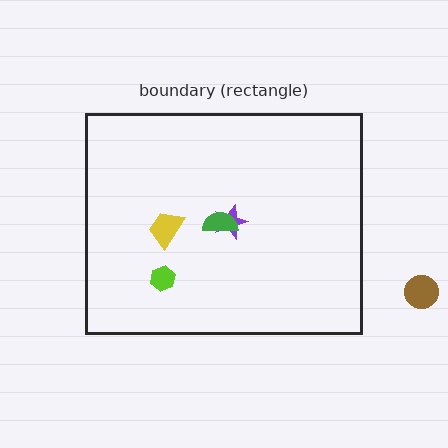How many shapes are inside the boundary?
4 inside, 1 outside.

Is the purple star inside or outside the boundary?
Inside.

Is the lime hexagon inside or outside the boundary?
Inside.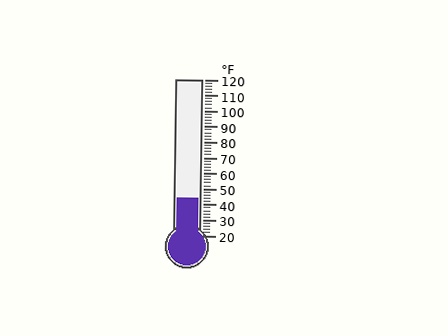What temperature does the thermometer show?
The thermometer shows approximately 44°F.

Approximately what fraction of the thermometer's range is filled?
The thermometer is filled to approximately 25% of its range.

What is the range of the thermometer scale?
The thermometer scale ranges from 20°F to 120°F.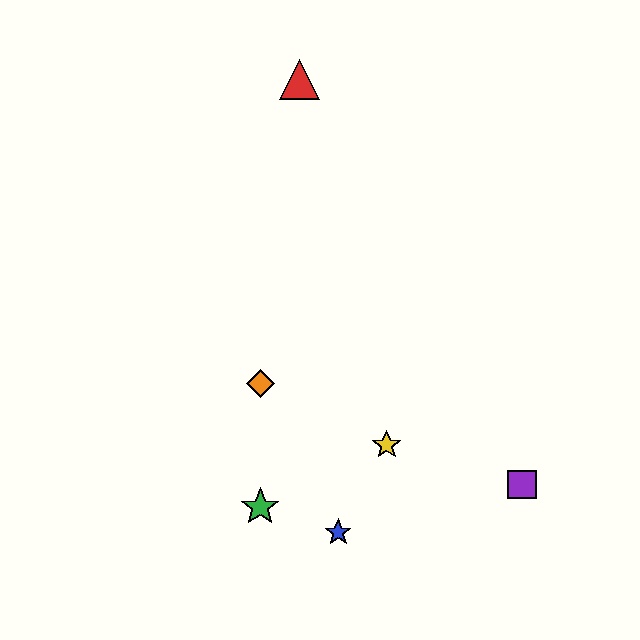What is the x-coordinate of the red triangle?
The red triangle is at x≈300.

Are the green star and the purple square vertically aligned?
No, the green star is at x≈260 and the purple square is at x≈522.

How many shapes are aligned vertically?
2 shapes (the green star, the orange diamond) are aligned vertically.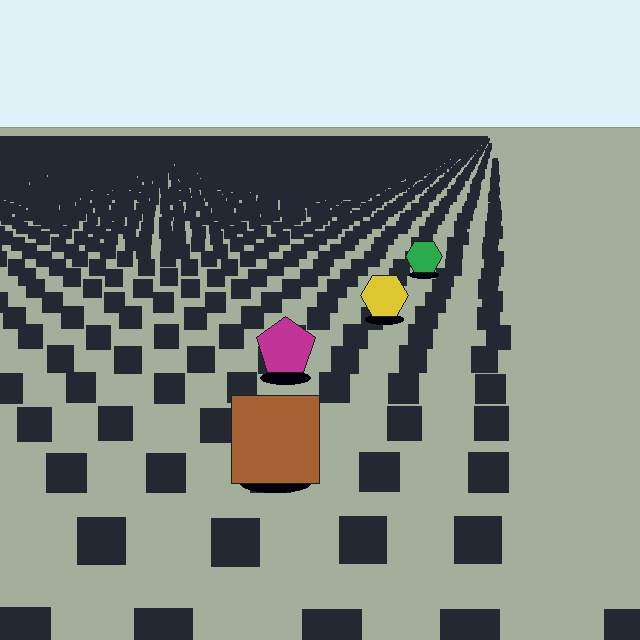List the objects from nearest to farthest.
From nearest to farthest: the brown square, the magenta pentagon, the yellow hexagon, the green hexagon.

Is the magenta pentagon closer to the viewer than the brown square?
No. The brown square is closer — you can tell from the texture gradient: the ground texture is coarser near it.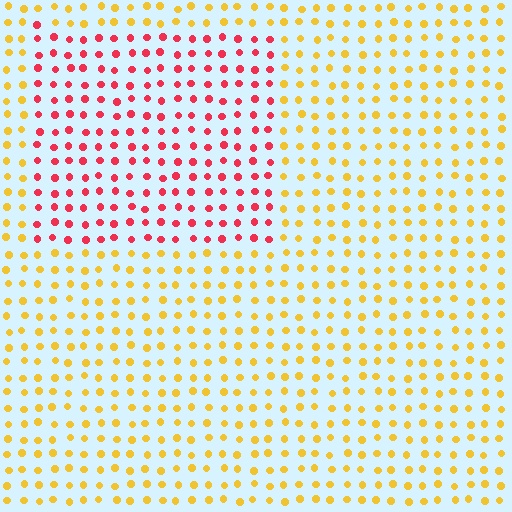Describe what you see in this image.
The image is filled with small yellow elements in a uniform arrangement. A rectangle-shaped region is visible where the elements are tinted to a slightly different hue, forming a subtle color boundary.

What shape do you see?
I see a rectangle.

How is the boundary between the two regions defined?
The boundary is defined purely by a slight shift in hue (about 56 degrees). Spacing, size, and orientation are identical on both sides.